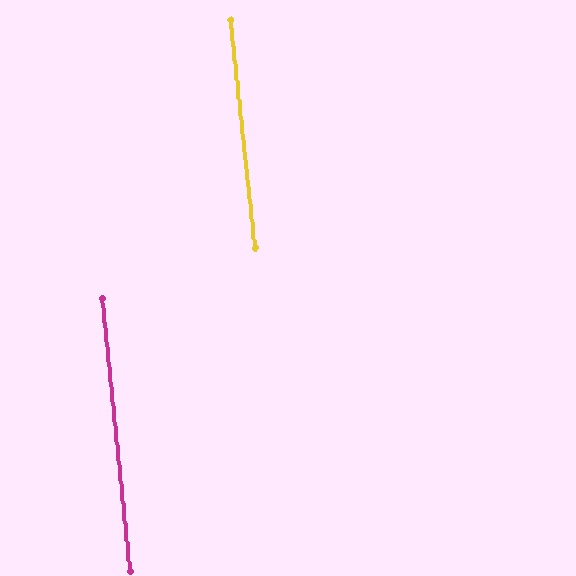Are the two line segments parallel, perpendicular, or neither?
Parallel — their directions differ by only 0.6°.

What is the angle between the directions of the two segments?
Approximately 1 degree.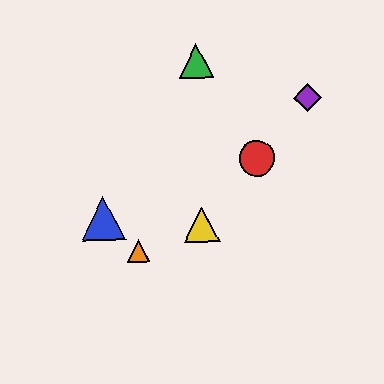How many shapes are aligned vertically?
2 shapes (the green triangle, the yellow triangle) are aligned vertically.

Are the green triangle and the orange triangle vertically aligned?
No, the green triangle is at x≈196 and the orange triangle is at x≈138.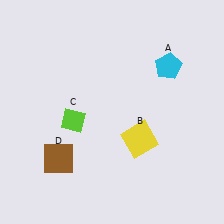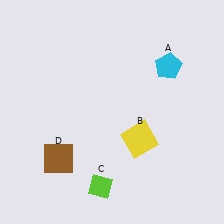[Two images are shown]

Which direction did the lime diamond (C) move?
The lime diamond (C) moved down.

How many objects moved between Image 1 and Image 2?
1 object moved between the two images.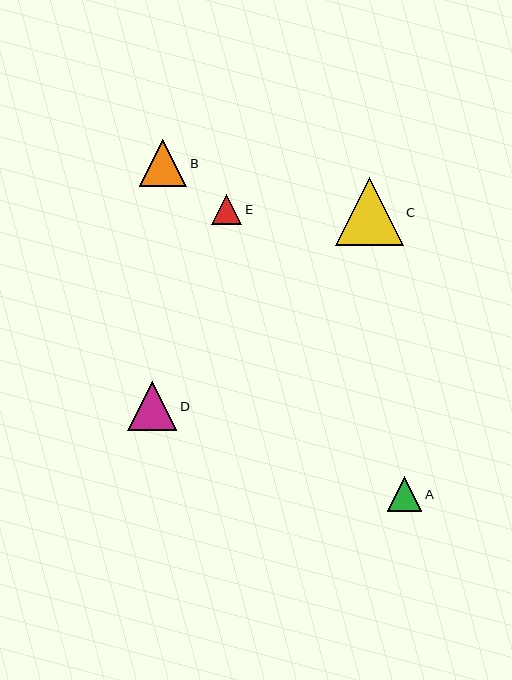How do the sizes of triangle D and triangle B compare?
Triangle D and triangle B are approximately the same size.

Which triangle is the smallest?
Triangle E is the smallest with a size of approximately 30 pixels.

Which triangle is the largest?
Triangle C is the largest with a size of approximately 68 pixels.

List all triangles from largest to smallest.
From largest to smallest: C, D, B, A, E.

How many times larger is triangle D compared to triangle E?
Triangle D is approximately 1.6 times the size of triangle E.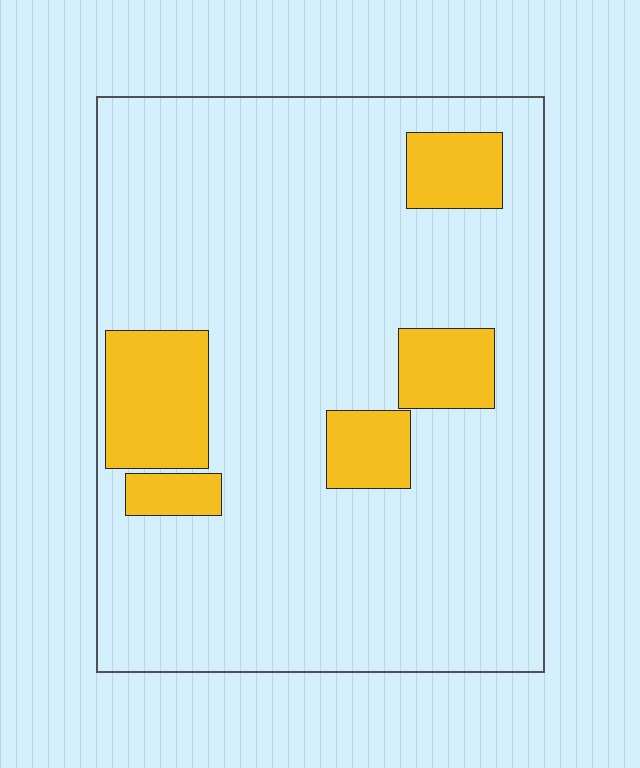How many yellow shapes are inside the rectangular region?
5.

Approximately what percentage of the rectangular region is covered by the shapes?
Approximately 15%.